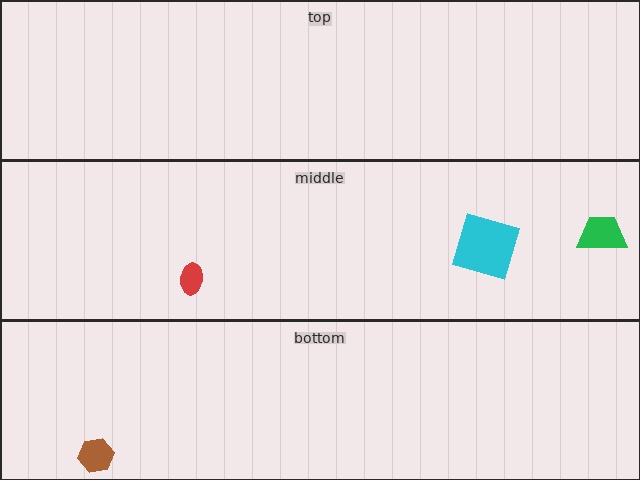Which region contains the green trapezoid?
The middle region.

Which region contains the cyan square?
The middle region.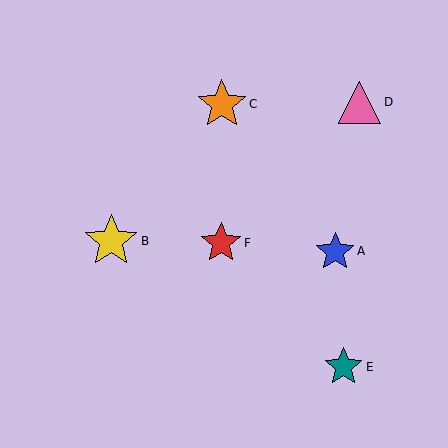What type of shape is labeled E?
Shape E is a teal star.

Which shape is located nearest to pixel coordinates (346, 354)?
The teal star (labeled E) at (344, 367) is nearest to that location.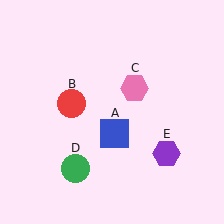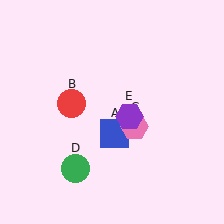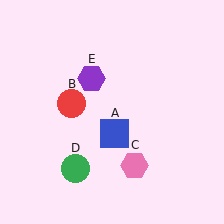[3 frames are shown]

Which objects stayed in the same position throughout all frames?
Blue square (object A) and red circle (object B) and green circle (object D) remained stationary.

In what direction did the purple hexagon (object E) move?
The purple hexagon (object E) moved up and to the left.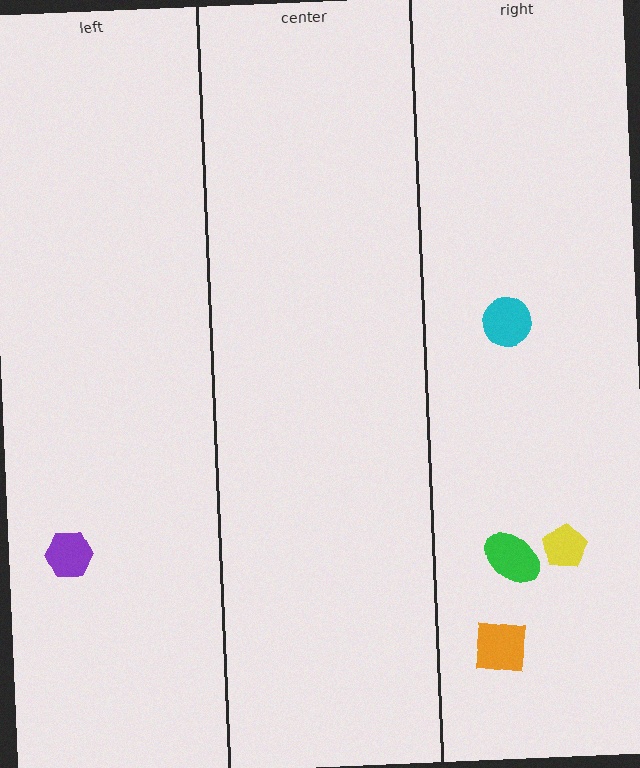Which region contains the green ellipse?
The right region.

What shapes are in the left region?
The purple hexagon.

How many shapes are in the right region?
4.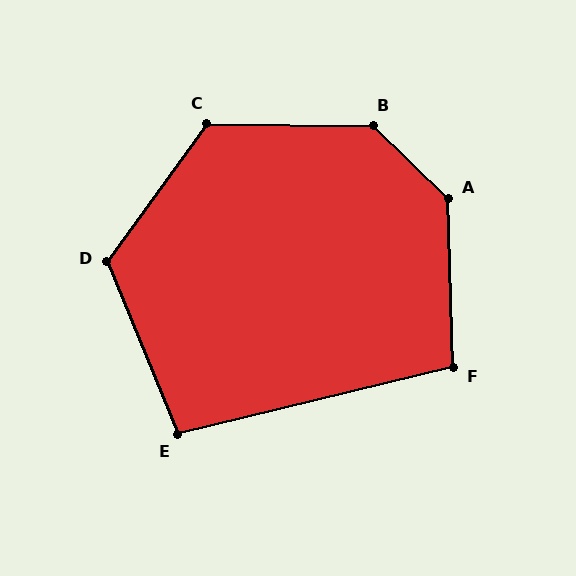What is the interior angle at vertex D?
Approximately 122 degrees (obtuse).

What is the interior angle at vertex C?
Approximately 125 degrees (obtuse).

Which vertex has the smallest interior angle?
E, at approximately 99 degrees.